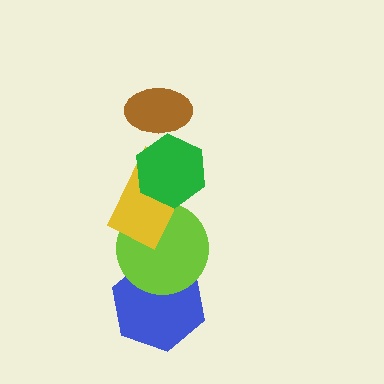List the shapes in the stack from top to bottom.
From top to bottom: the brown ellipse, the green hexagon, the yellow rectangle, the lime circle, the blue hexagon.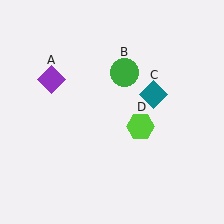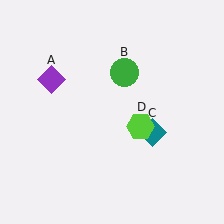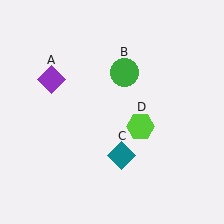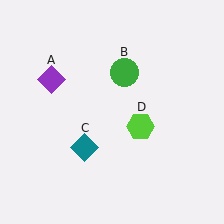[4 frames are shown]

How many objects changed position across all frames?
1 object changed position: teal diamond (object C).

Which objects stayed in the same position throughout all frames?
Purple diamond (object A) and green circle (object B) and lime hexagon (object D) remained stationary.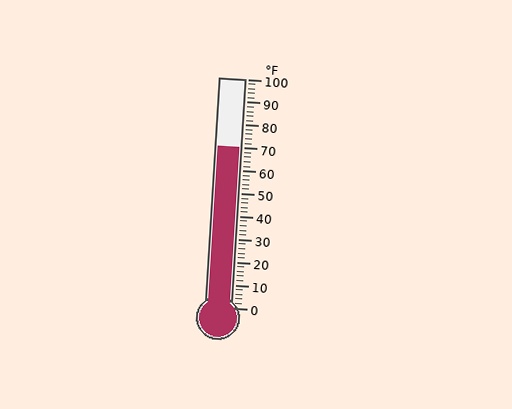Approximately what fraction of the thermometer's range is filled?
The thermometer is filled to approximately 70% of its range.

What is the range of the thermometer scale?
The thermometer scale ranges from 0°F to 100°F.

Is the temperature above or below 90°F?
The temperature is below 90°F.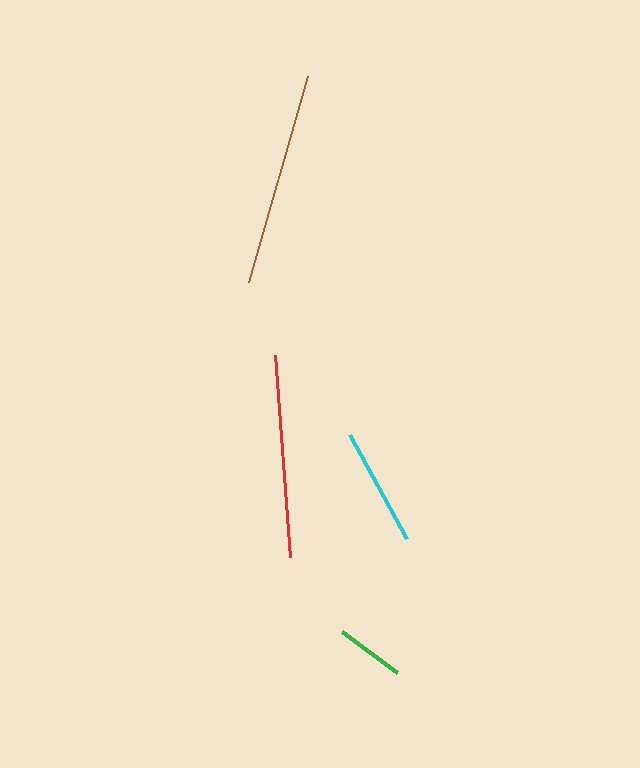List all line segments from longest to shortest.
From longest to shortest: brown, red, cyan, green.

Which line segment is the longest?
The brown line is the longest at approximately 214 pixels.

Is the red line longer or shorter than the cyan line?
The red line is longer than the cyan line.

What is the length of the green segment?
The green segment is approximately 69 pixels long.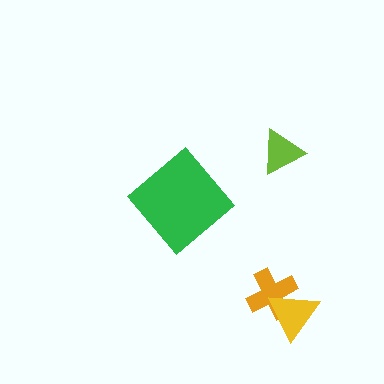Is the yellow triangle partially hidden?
No, no other shape covers it.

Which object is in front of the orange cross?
The yellow triangle is in front of the orange cross.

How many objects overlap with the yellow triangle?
1 object overlaps with the yellow triangle.